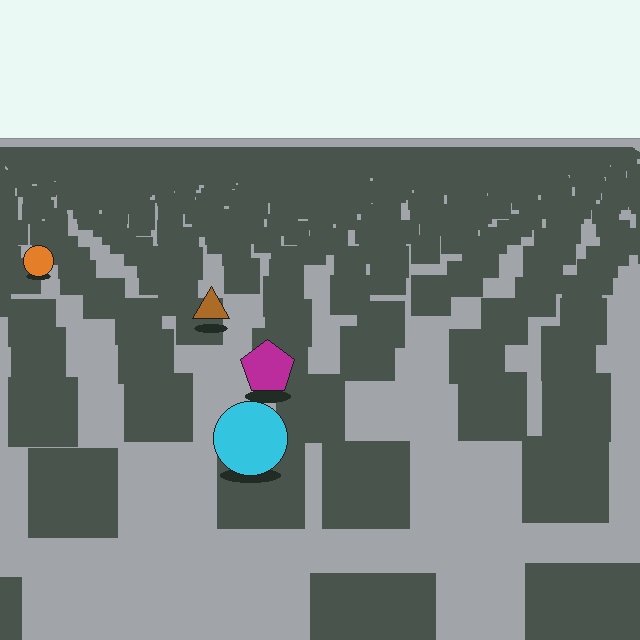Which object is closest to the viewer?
The cyan circle is closest. The texture marks near it are larger and more spread out.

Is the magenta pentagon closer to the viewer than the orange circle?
Yes. The magenta pentagon is closer — you can tell from the texture gradient: the ground texture is coarser near it.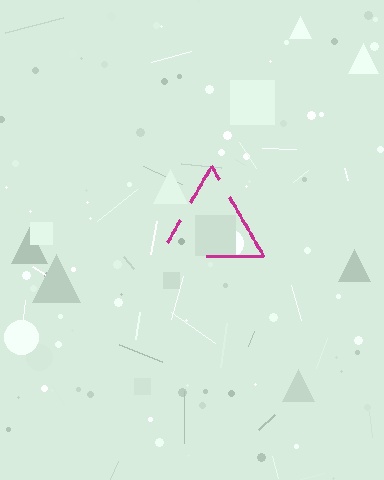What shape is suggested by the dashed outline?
The dashed outline suggests a triangle.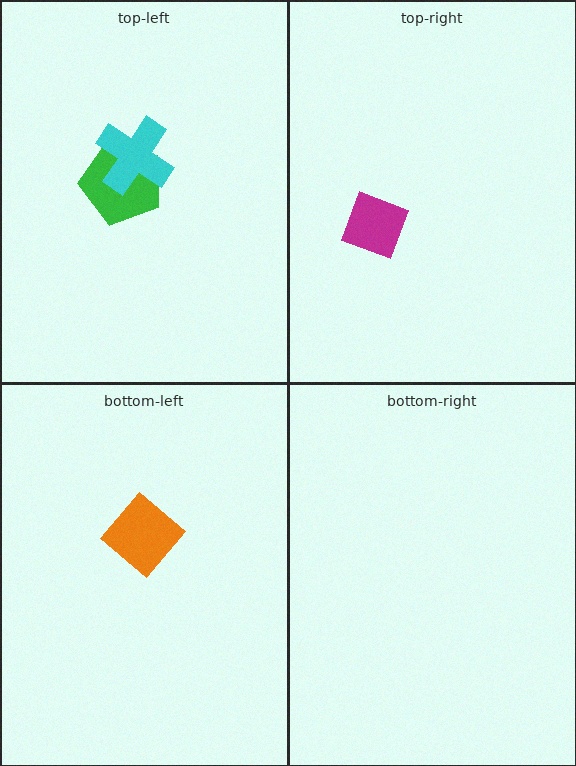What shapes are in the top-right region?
The magenta diamond.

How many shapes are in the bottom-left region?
1.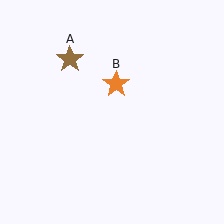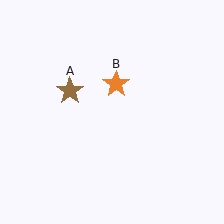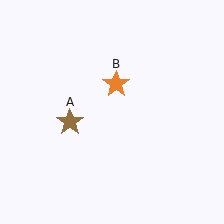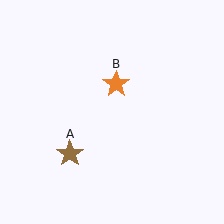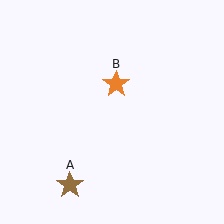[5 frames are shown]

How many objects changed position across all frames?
1 object changed position: brown star (object A).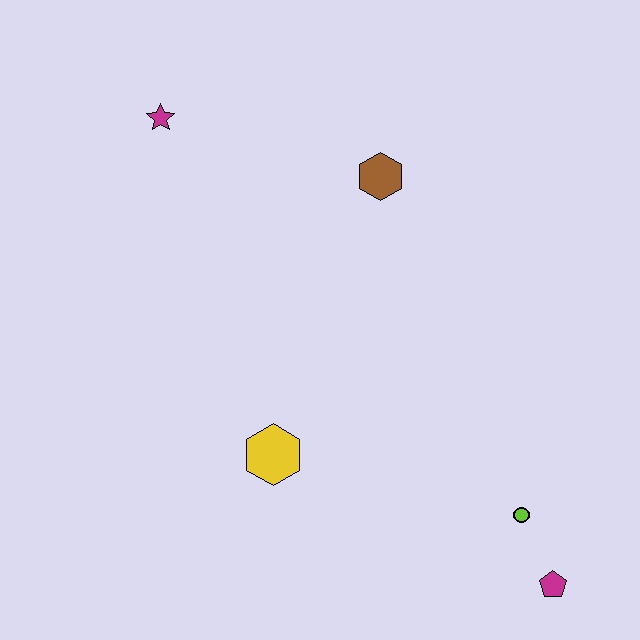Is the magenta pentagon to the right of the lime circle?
Yes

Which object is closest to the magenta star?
The brown hexagon is closest to the magenta star.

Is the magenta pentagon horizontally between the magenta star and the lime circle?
No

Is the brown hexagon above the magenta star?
No